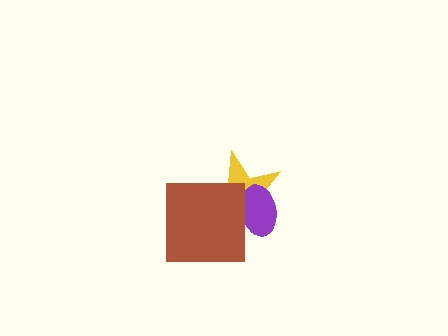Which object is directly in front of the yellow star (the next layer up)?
The purple ellipse is directly in front of the yellow star.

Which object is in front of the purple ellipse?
The brown square is in front of the purple ellipse.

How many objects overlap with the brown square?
2 objects overlap with the brown square.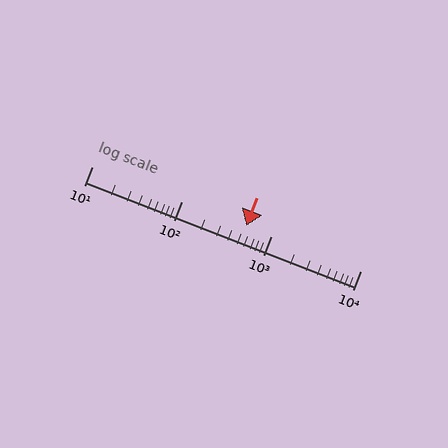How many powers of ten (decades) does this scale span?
The scale spans 3 decades, from 10 to 10000.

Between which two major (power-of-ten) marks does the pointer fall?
The pointer is between 100 and 1000.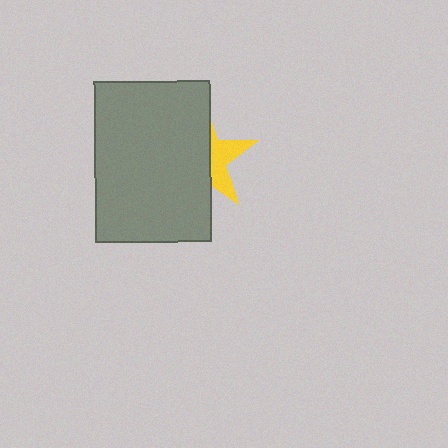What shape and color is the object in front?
The object in front is a gray rectangle.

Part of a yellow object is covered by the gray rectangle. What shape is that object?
It is a star.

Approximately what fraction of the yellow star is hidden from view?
Roughly 62% of the yellow star is hidden behind the gray rectangle.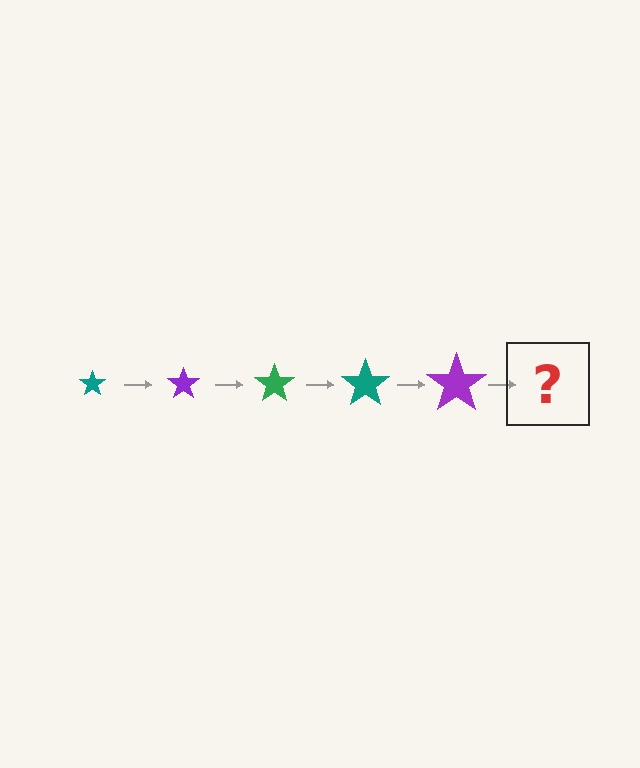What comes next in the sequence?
The next element should be a green star, larger than the previous one.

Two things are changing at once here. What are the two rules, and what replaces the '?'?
The two rules are that the star grows larger each step and the color cycles through teal, purple, and green. The '?' should be a green star, larger than the previous one.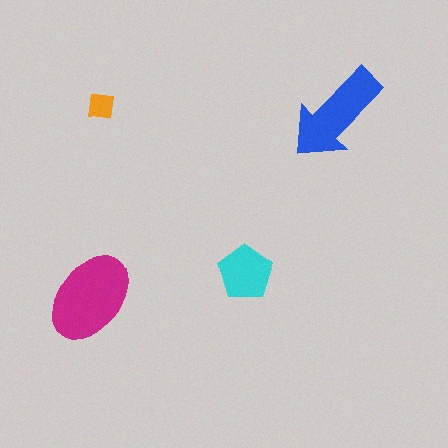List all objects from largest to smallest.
The magenta ellipse, the blue arrow, the cyan pentagon, the orange square.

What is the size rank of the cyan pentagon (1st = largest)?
3rd.